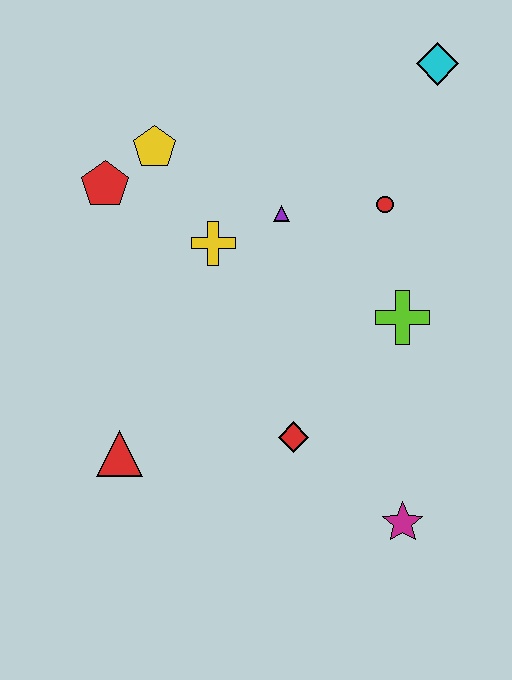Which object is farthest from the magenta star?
The cyan diamond is farthest from the magenta star.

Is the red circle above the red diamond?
Yes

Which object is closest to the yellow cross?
The purple triangle is closest to the yellow cross.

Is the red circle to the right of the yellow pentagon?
Yes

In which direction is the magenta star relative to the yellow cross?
The magenta star is below the yellow cross.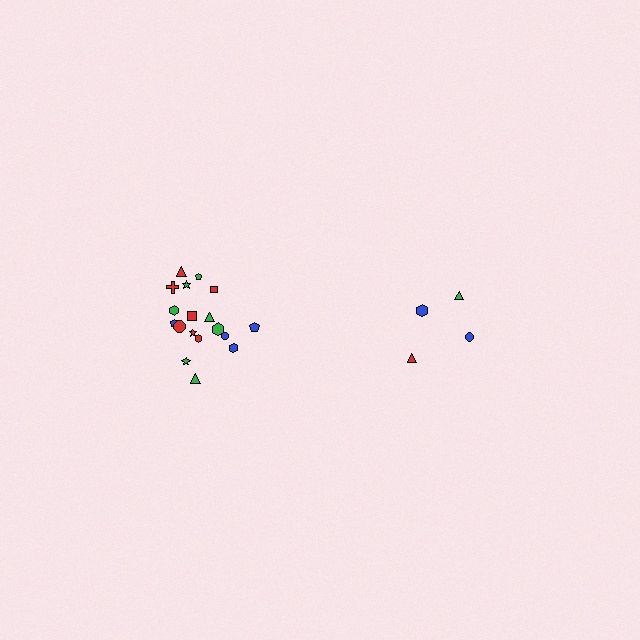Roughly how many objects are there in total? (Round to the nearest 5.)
Roughly 20 objects in total.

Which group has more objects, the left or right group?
The left group.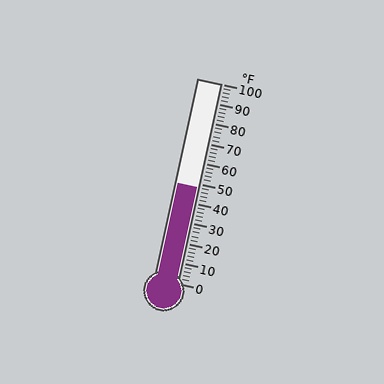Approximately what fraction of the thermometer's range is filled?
The thermometer is filled to approximately 50% of its range.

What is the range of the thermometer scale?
The thermometer scale ranges from 0°F to 100°F.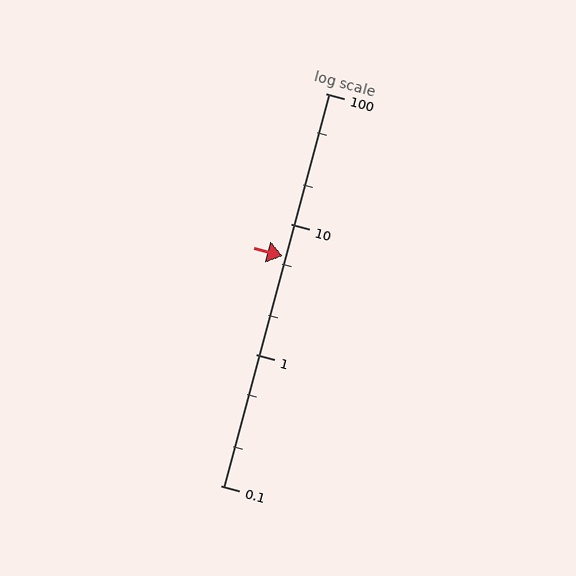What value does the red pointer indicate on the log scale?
The pointer indicates approximately 5.7.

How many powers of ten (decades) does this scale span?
The scale spans 3 decades, from 0.1 to 100.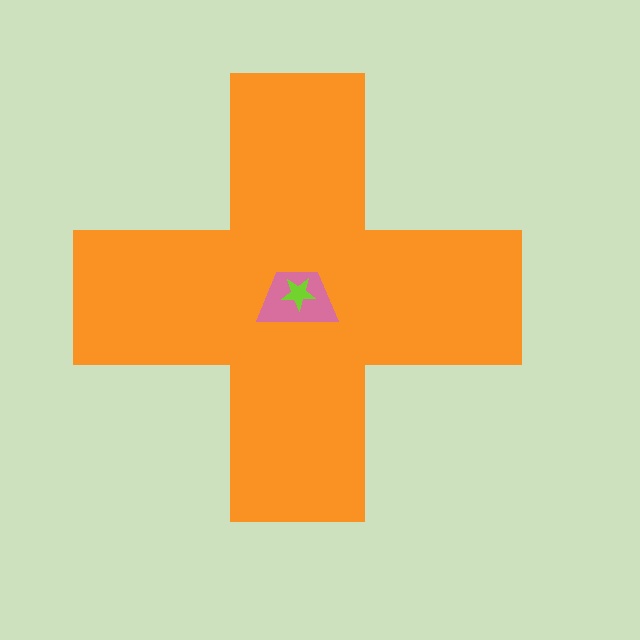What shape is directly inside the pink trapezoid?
The lime star.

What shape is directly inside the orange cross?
The pink trapezoid.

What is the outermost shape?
The orange cross.